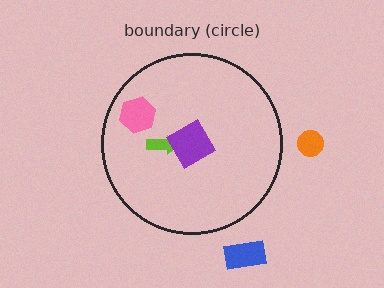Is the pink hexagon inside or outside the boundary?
Inside.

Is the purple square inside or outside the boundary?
Inside.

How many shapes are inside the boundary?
4 inside, 2 outside.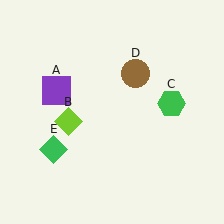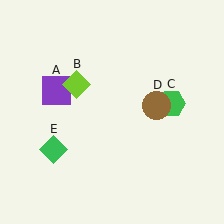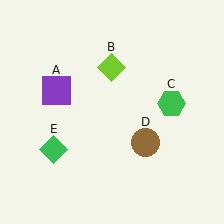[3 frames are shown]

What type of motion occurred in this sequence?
The lime diamond (object B), brown circle (object D) rotated clockwise around the center of the scene.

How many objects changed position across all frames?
2 objects changed position: lime diamond (object B), brown circle (object D).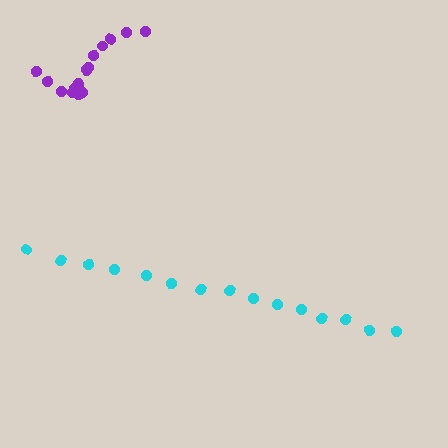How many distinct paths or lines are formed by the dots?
There are 2 distinct paths.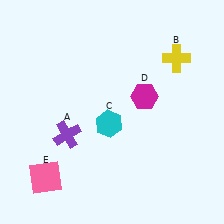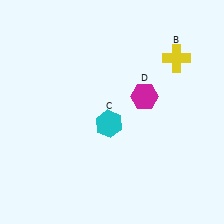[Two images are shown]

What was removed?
The purple cross (A), the pink square (E) were removed in Image 2.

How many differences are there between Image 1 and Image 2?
There are 2 differences between the two images.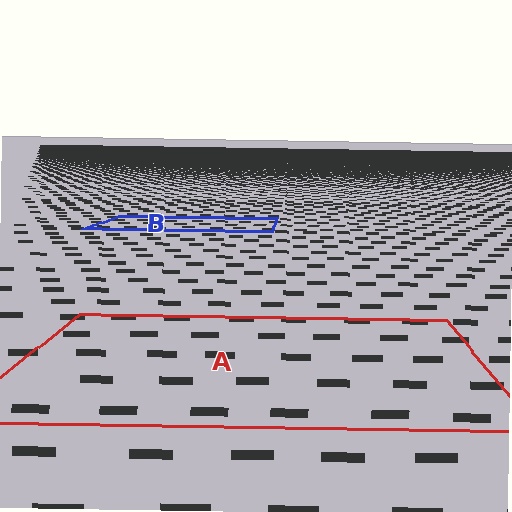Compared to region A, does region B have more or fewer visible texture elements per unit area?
Region B has more texture elements per unit area — they are packed more densely because it is farther away.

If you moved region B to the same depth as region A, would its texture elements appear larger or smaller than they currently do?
They would appear larger. At a closer depth, the same texture elements are projected at a bigger on-screen size.